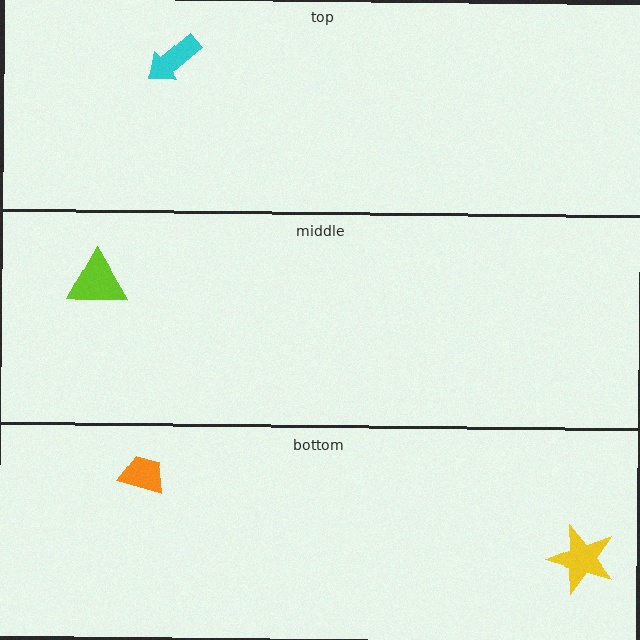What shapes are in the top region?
The cyan arrow.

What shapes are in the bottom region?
The orange trapezoid, the yellow star.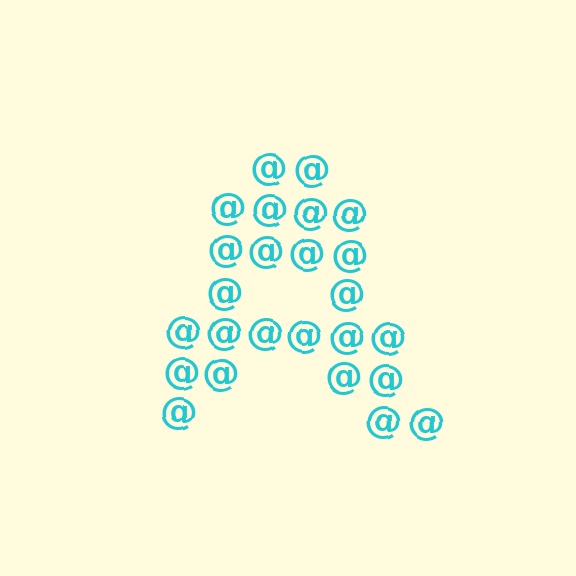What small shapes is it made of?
It is made of small at signs.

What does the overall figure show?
The overall figure shows the letter A.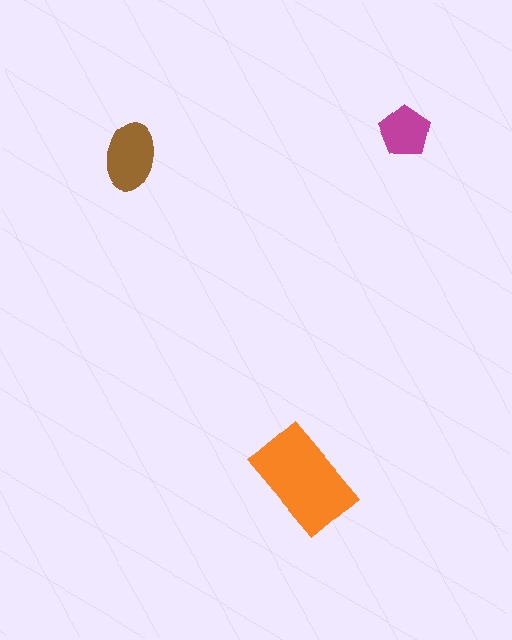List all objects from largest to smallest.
The orange rectangle, the brown ellipse, the magenta pentagon.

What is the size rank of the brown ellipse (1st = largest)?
2nd.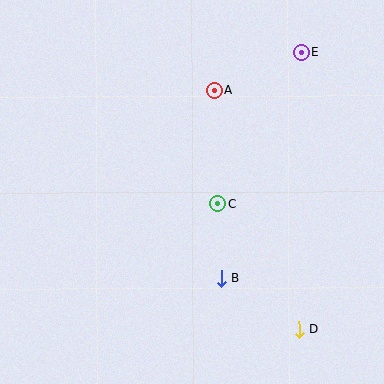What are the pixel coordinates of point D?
Point D is at (299, 329).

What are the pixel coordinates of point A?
Point A is at (214, 90).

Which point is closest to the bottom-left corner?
Point B is closest to the bottom-left corner.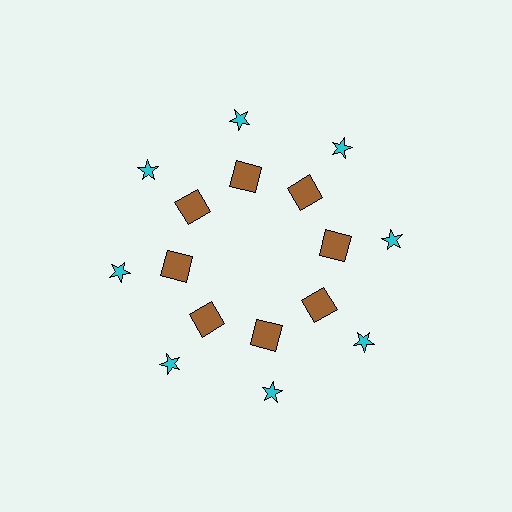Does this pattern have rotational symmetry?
Yes, this pattern has 8-fold rotational symmetry. It looks the same after rotating 45 degrees around the center.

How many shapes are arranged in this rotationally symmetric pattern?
There are 16 shapes, arranged in 8 groups of 2.